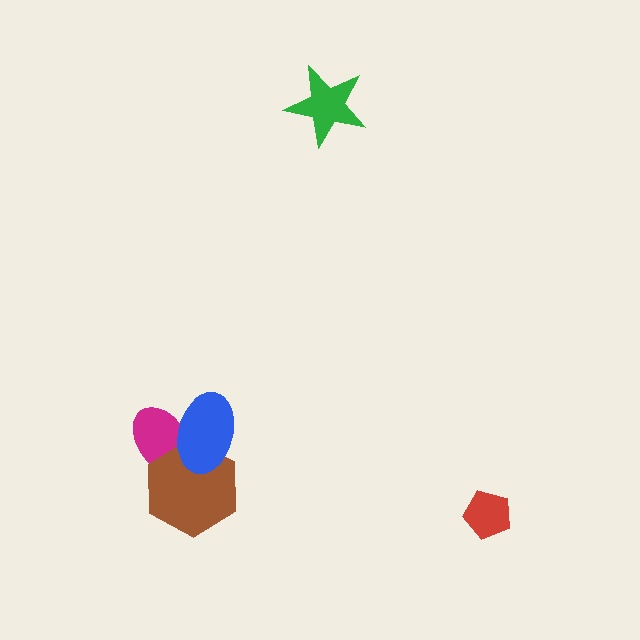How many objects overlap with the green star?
0 objects overlap with the green star.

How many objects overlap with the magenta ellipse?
2 objects overlap with the magenta ellipse.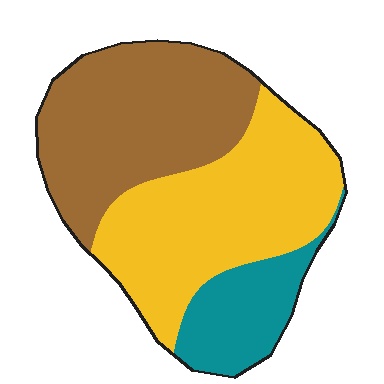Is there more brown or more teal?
Brown.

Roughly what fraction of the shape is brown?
Brown covers around 40% of the shape.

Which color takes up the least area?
Teal, at roughly 15%.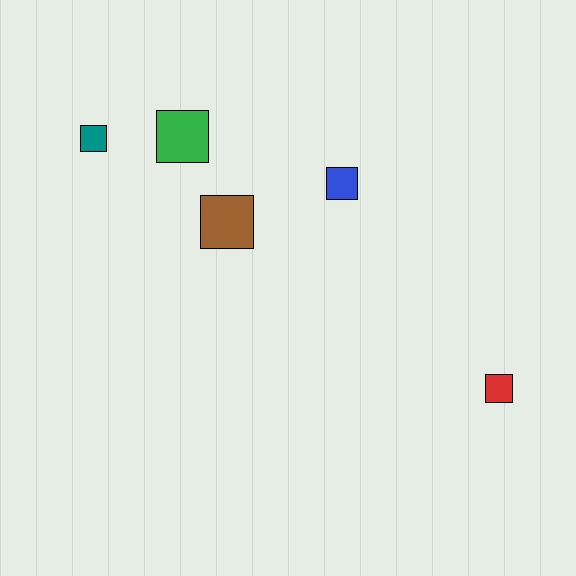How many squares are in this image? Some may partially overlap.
There are 5 squares.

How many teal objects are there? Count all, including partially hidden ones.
There is 1 teal object.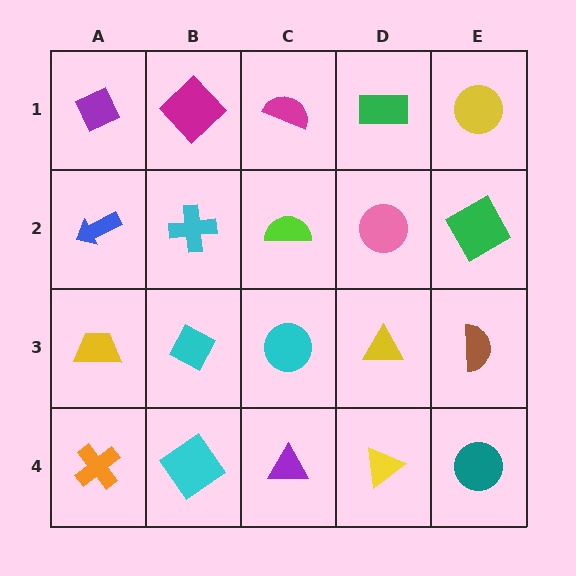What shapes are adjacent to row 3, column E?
A green diamond (row 2, column E), a teal circle (row 4, column E), a yellow triangle (row 3, column D).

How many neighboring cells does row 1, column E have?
2.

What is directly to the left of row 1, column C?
A magenta diamond.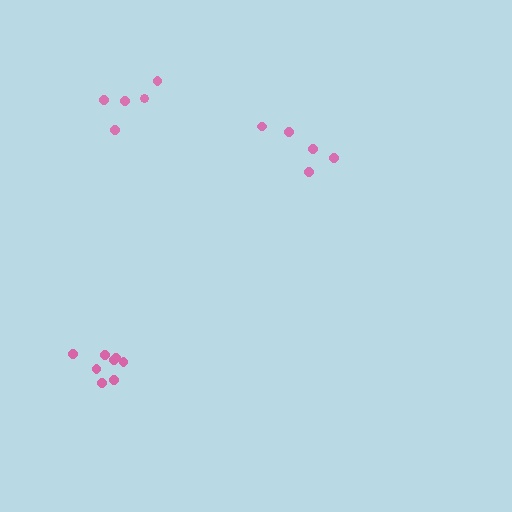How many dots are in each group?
Group 1: 8 dots, Group 2: 5 dots, Group 3: 5 dots (18 total).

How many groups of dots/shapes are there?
There are 3 groups.